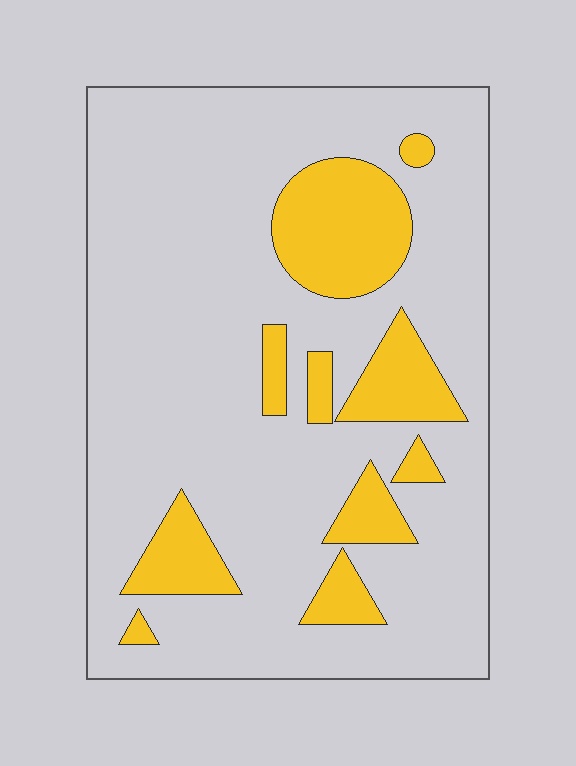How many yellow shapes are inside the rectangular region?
10.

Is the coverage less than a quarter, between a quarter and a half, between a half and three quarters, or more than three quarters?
Less than a quarter.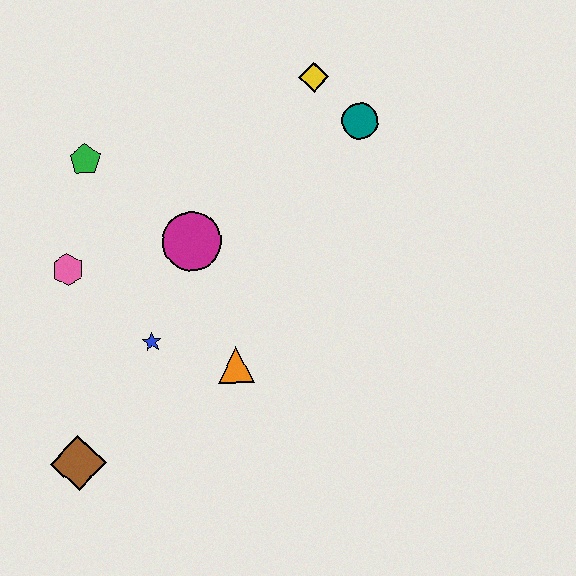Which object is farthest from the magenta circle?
The brown diamond is farthest from the magenta circle.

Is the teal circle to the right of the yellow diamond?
Yes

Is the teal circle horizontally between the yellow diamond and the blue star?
No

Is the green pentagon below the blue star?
No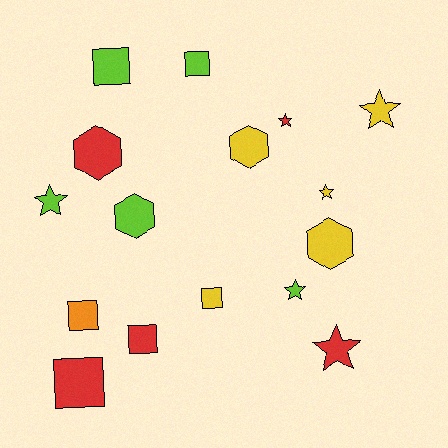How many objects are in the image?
There are 16 objects.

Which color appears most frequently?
Red, with 5 objects.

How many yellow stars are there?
There are 2 yellow stars.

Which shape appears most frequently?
Square, with 6 objects.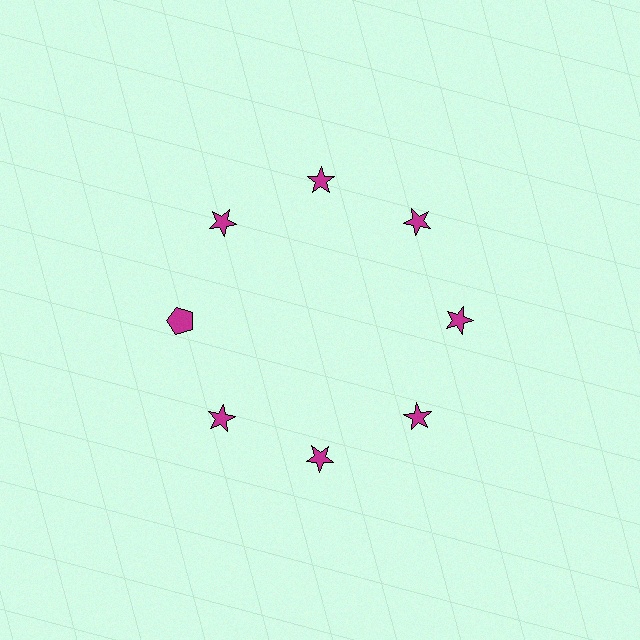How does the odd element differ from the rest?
It has a different shape: pentagon instead of star.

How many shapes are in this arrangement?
There are 8 shapes arranged in a ring pattern.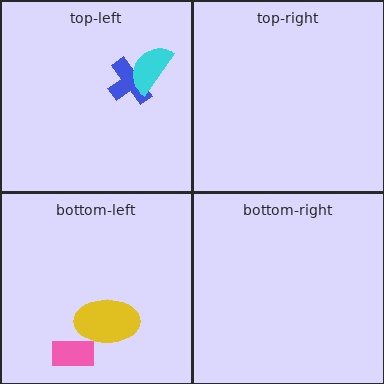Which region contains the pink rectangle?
The bottom-left region.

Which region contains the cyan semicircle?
The top-left region.